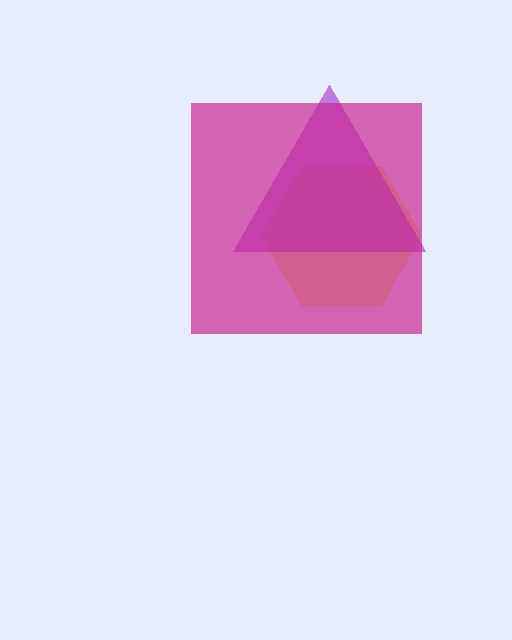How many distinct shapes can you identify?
There are 3 distinct shapes: a yellow hexagon, a purple triangle, a magenta square.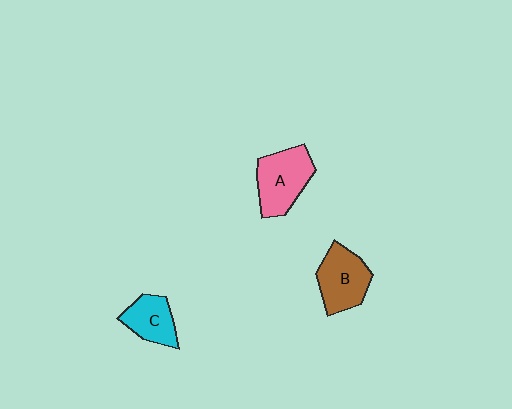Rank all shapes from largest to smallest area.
From largest to smallest: A (pink), B (brown), C (cyan).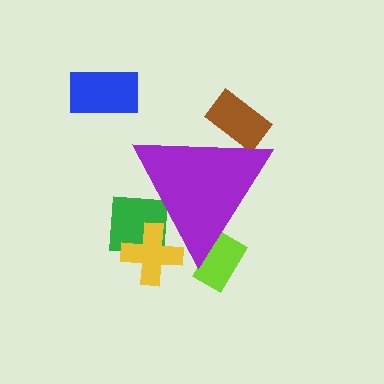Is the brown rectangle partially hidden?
Yes, the brown rectangle is partially hidden behind the purple triangle.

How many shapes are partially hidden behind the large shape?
4 shapes are partially hidden.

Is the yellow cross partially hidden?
Yes, the yellow cross is partially hidden behind the purple triangle.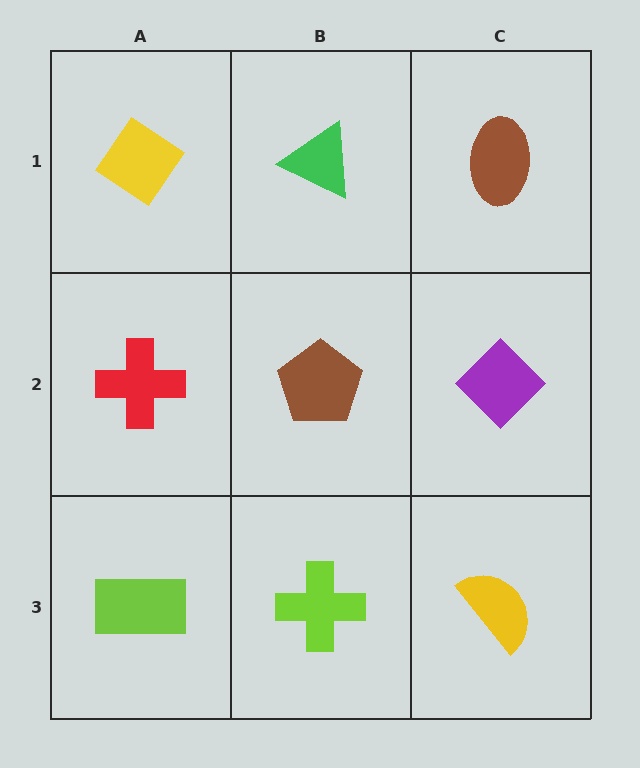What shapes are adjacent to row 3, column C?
A purple diamond (row 2, column C), a lime cross (row 3, column B).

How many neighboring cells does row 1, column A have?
2.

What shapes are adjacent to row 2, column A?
A yellow diamond (row 1, column A), a lime rectangle (row 3, column A), a brown pentagon (row 2, column B).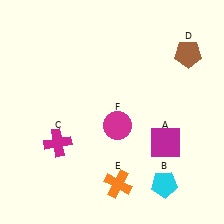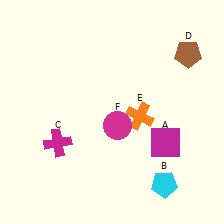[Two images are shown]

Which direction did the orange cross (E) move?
The orange cross (E) moved up.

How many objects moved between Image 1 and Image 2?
1 object moved between the two images.